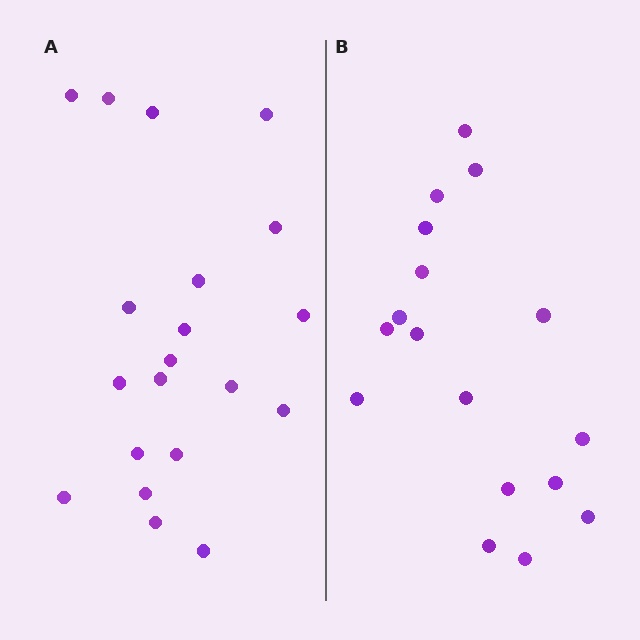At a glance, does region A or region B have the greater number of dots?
Region A (the left region) has more dots.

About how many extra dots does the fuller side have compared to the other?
Region A has just a few more — roughly 2 or 3 more dots than region B.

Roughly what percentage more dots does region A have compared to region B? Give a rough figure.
About 20% more.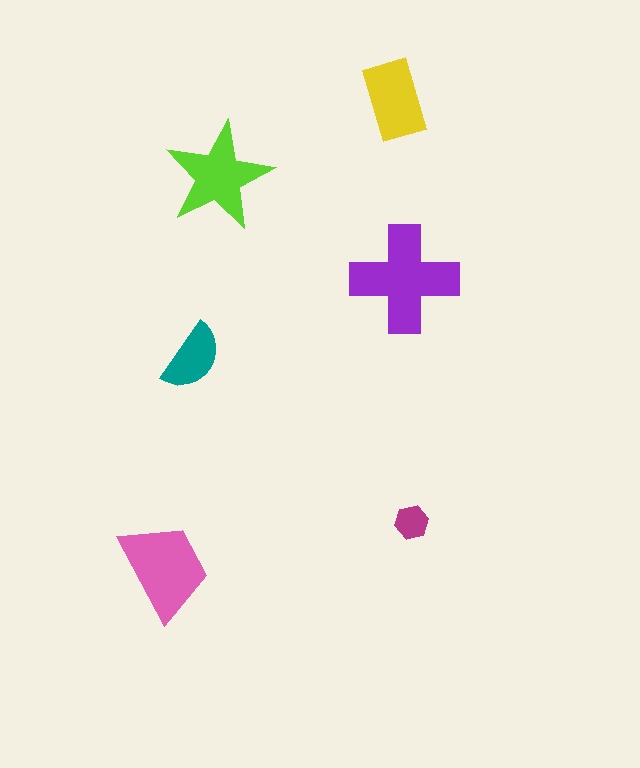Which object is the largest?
The purple cross.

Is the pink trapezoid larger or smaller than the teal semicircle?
Larger.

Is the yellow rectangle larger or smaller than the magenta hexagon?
Larger.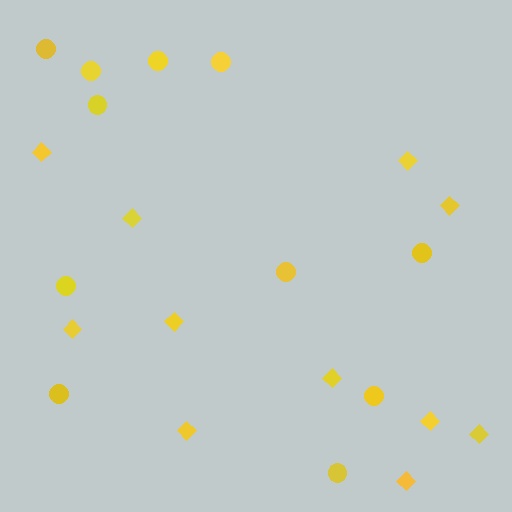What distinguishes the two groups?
There are 2 groups: one group of diamonds (11) and one group of circles (11).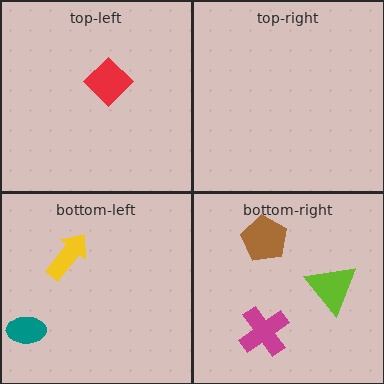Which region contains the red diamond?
The top-left region.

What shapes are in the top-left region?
The red diamond.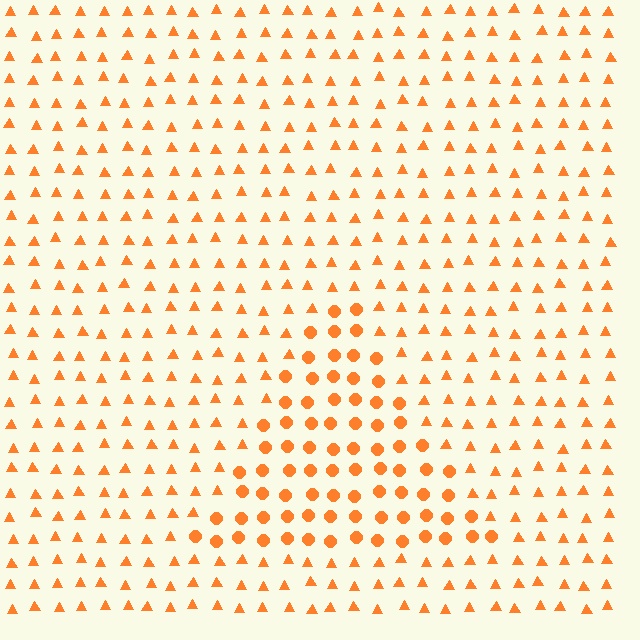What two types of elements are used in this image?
The image uses circles inside the triangle region and triangles outside it.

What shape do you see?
I see a triangle.